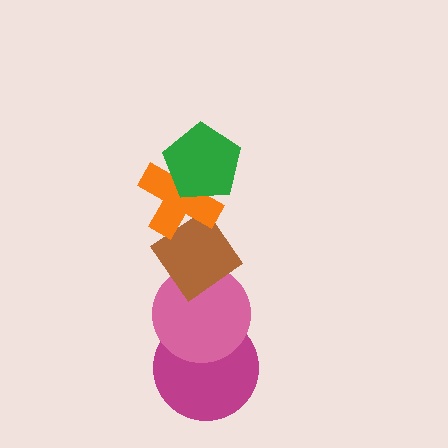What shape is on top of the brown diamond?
The orange cross is on top of the brown diamond.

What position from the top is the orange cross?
The orange cross is 2nd from the top.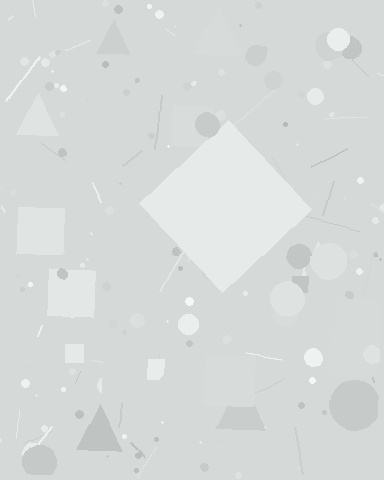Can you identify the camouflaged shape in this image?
The camouflaged shape is a diamond.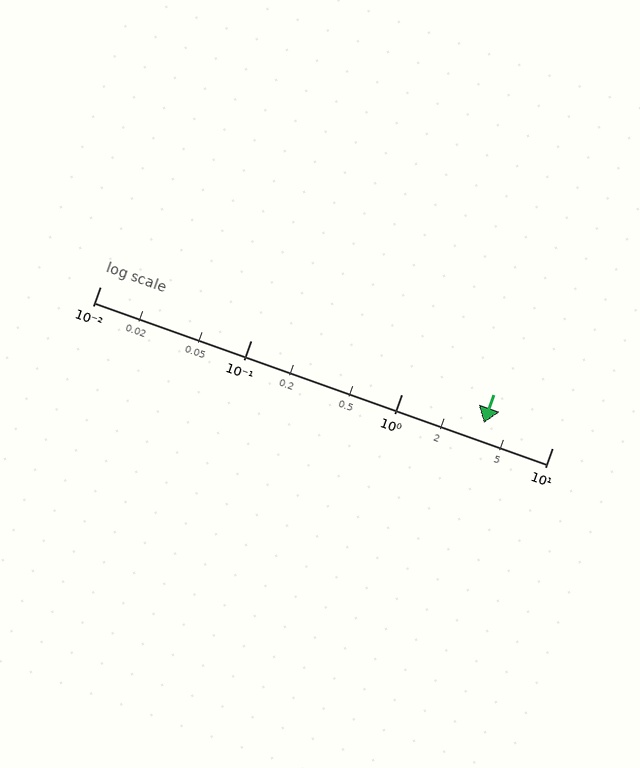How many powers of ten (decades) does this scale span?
The scale spans 3 decades, from 0.01 to 10.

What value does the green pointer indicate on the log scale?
The pointer indicates approximately 3.5.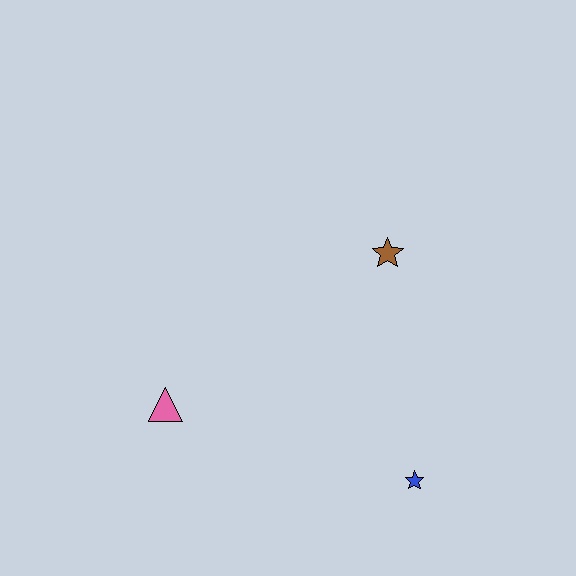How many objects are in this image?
There are 3 objects.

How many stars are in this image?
There are 2 stars.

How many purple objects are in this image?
There are no purple objects.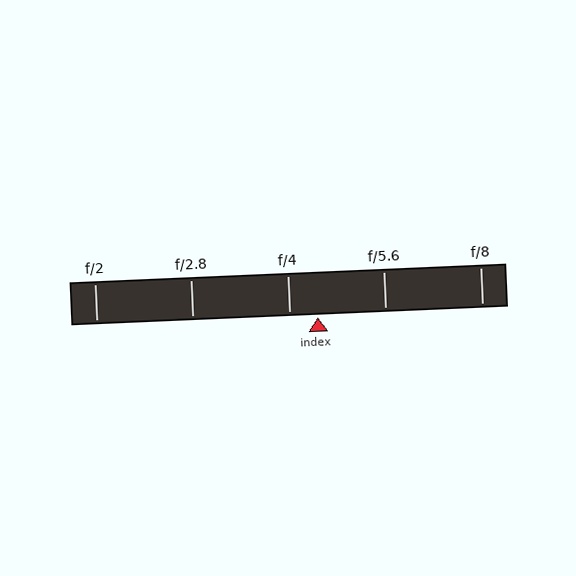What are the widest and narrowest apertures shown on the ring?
The widest aperture shown is f/2 and the narrowest is f/8.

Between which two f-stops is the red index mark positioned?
The index mark is between f/4 and f/5.6.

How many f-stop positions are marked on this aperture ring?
There are 5 f-stop positions marked.